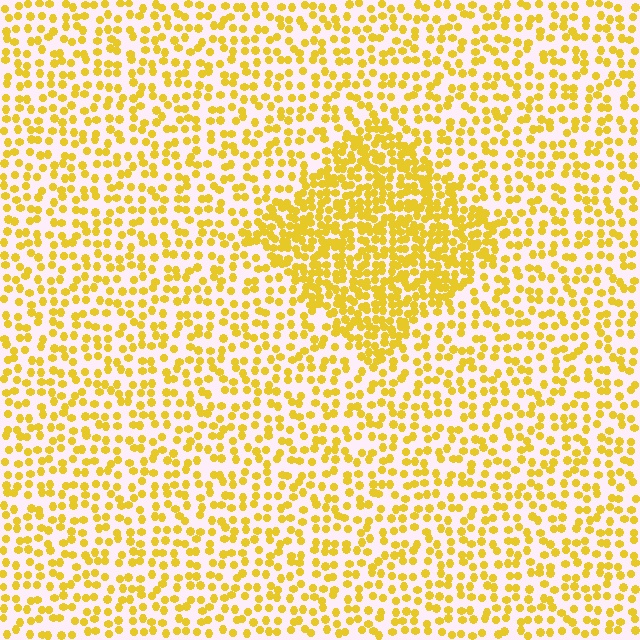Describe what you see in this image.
The image contains small yellow elements arranged at two different densities. A diamond-shaped region is visible where the elements are more densely packed than the surrounding area.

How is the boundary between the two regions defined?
The boundary is defined by a change in element density (approximately 2.1x ratio). All elements are the same color, size, and shape.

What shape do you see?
I see a diamond.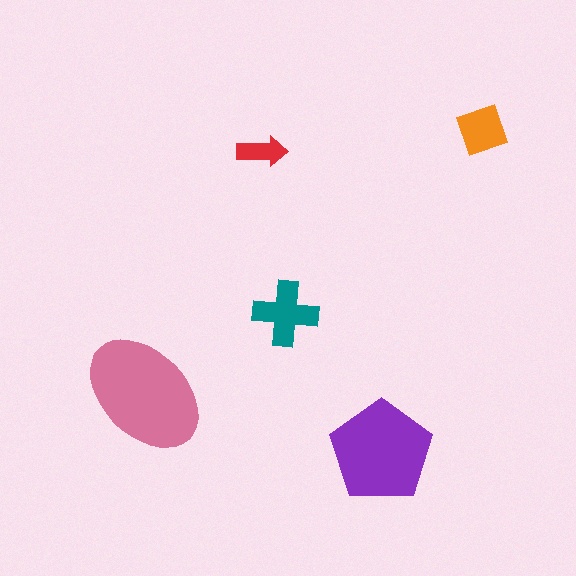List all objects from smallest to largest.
The red arrow, the orange diamond, the teal cross, the purple pentagon, the pink ellipse.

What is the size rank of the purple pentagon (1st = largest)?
2nd.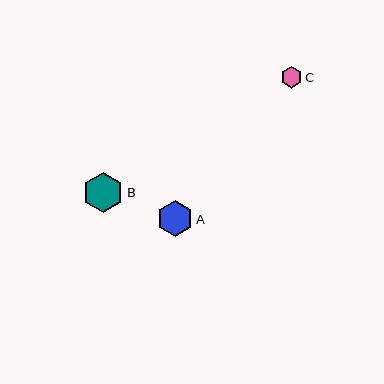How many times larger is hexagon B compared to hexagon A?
Hexagon B is approximately 1.1 times the size of hexagon A.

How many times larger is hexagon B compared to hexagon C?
Hexagon B is approximately 1.9 times the size of hexagon C.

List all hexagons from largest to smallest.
From largest to smallest: B, A, C.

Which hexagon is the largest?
Hexagon B is the largest with a size of approximately 41 pixels.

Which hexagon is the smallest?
Hexagon C is the smallest with a size of approximately 21 pixels.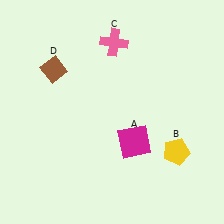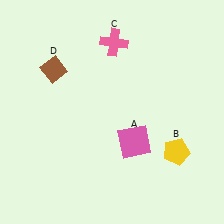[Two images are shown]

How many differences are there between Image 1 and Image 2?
There is 1 difference between the two images.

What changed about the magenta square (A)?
In Image 1, A is magenta. In Image 2, it changed to pink.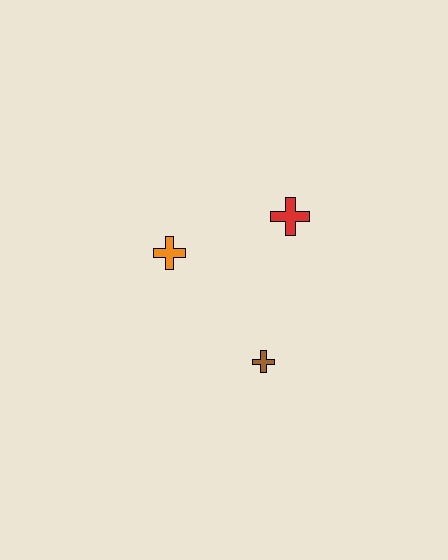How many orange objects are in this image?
There is 1 orange object.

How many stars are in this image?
There are no stars.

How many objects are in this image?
There are 3 objects.